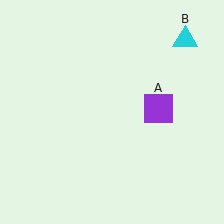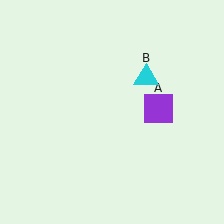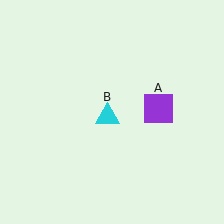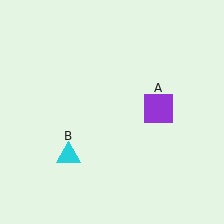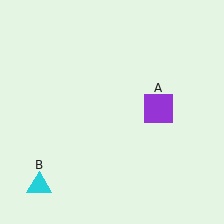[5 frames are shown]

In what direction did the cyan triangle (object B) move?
The cyan triangle (object B) moved down and to the left.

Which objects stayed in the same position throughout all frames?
Purple square (object A) remained stationary.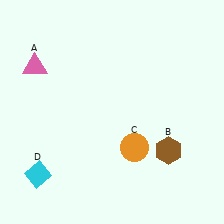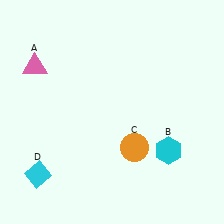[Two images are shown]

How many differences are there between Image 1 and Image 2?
There is 1 difference between the two images.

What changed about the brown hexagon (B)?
In Image 1, B is brown. In Image 2, it changed to cyan.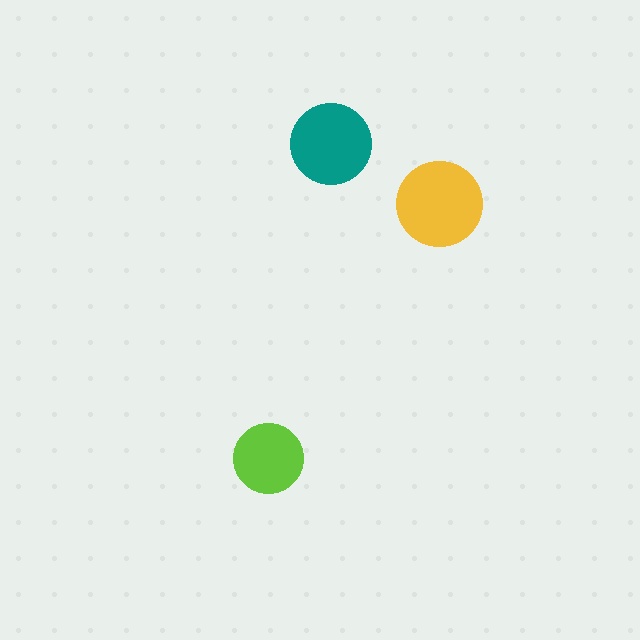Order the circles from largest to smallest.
the yellow one, the teal one, the lime one.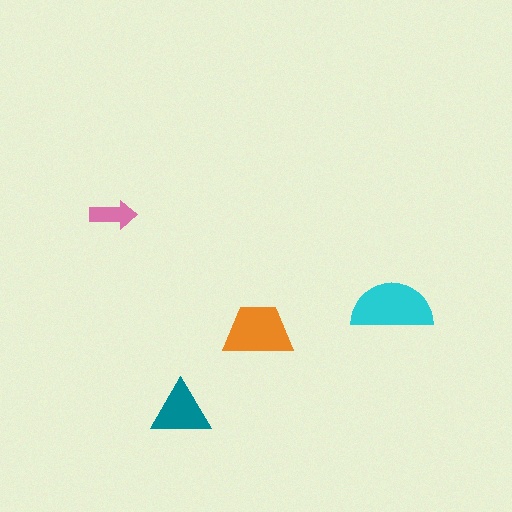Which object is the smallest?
The pink arrow.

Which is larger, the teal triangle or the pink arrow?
The teal triangle.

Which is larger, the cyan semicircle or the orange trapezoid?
The cyan semicircle.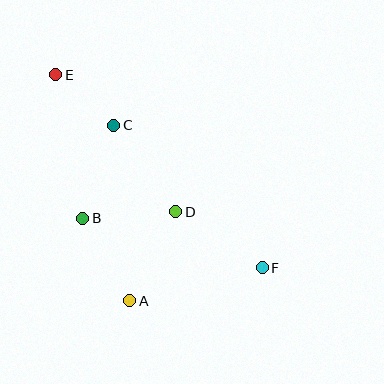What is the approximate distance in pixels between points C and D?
The distance between C and D is approximately 106 pixels.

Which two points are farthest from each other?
Points E and F are farthest from each other.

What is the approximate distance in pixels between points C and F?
The distance between C and F is approximately 206 pixels.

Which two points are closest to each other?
Points C and E are closest to each other.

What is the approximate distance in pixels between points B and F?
The distance between B and F is approximately 186 pixels.